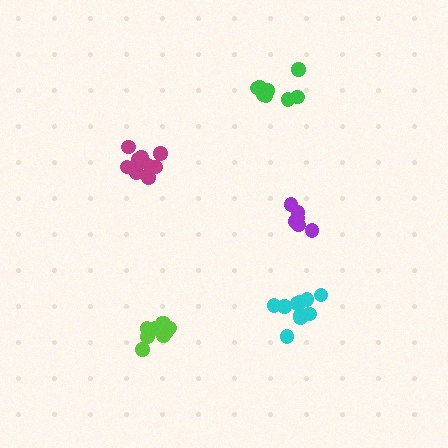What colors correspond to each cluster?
The clusters are colored: magenta, cyan, lime, green, purple.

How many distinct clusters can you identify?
There are 5 distinct clusters.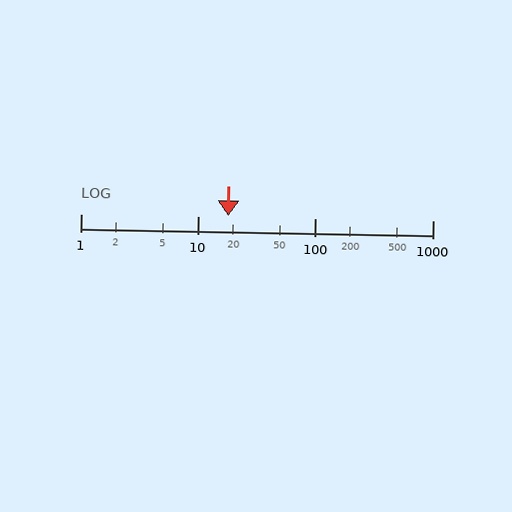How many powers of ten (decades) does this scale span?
The scale spans 3 decades, from 1 to 1000.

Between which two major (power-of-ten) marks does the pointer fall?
The pointer is between 10 and 100.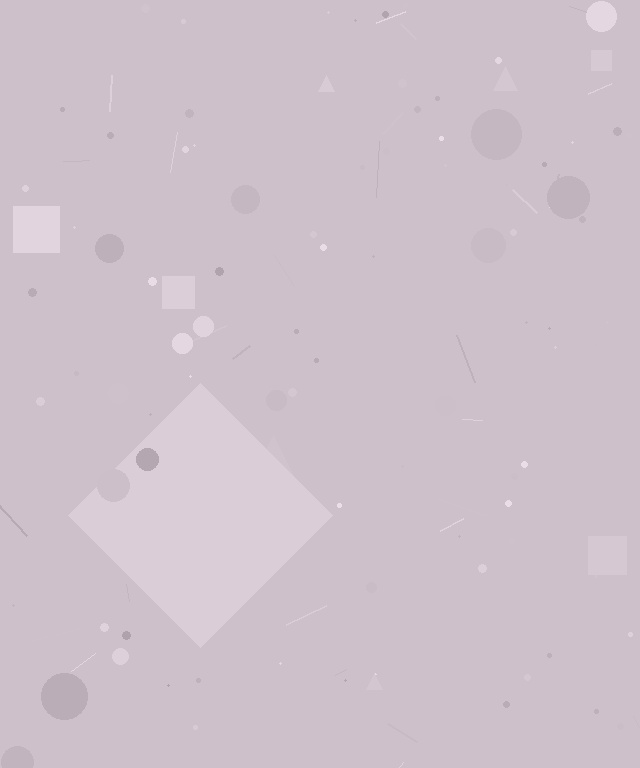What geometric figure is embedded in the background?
A diamond is embedded in the background.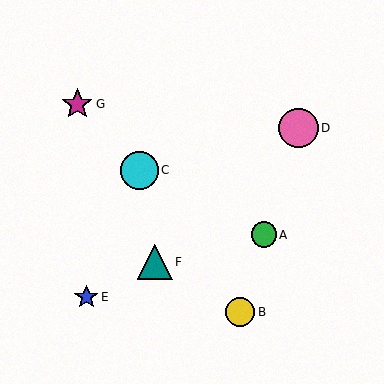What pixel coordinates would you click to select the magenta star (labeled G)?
Click at (77, 104) to select the magenta star G.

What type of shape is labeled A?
Shape A is a green circle.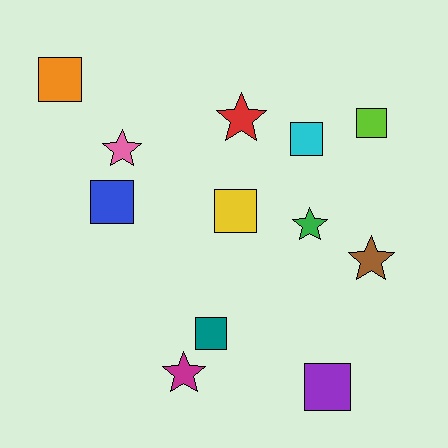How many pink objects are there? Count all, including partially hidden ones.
There is 1 pink object.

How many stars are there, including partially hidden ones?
There are 5 stars.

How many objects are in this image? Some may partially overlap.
There are 12 objects.